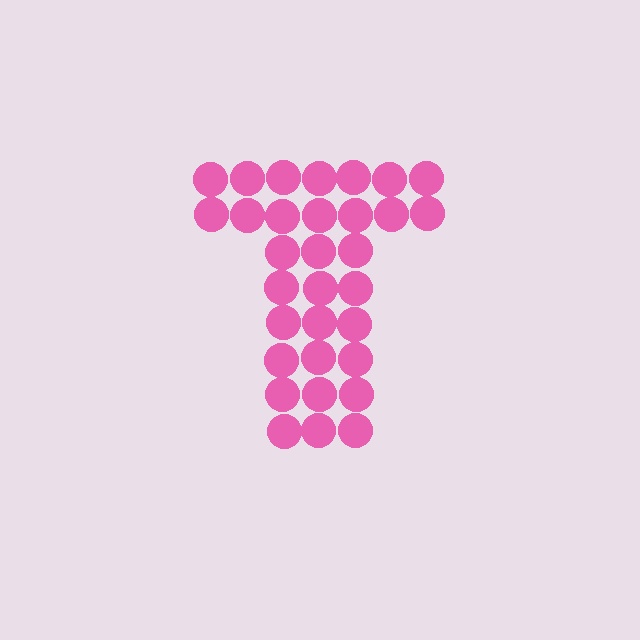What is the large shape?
The large shape is the letter T.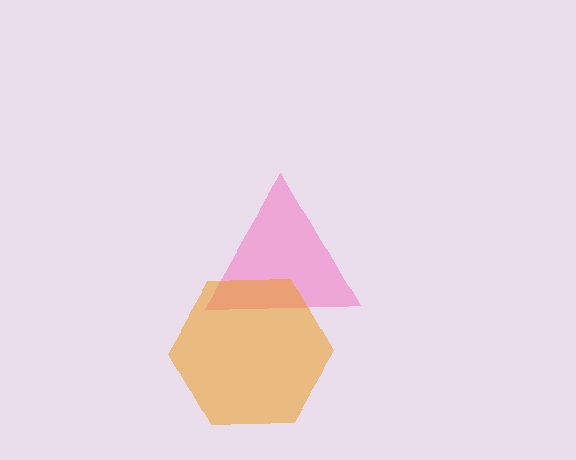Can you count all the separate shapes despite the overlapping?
Yes, there are 2 separate shapes.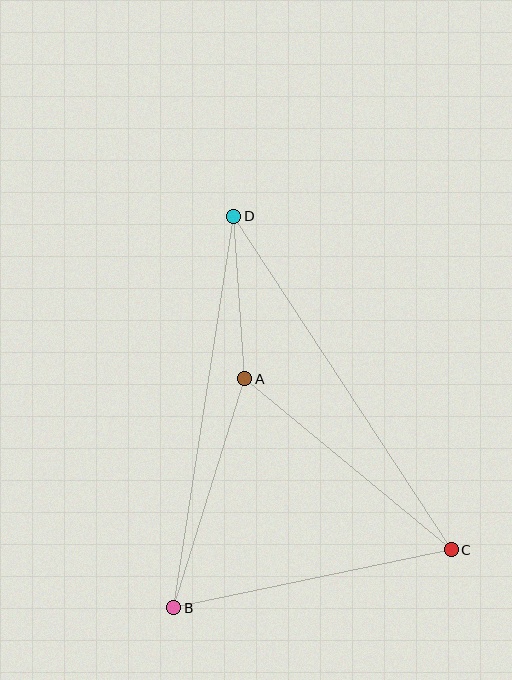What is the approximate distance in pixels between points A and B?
The distance between A and B is approximately 240 pixels.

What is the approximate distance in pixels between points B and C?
The distance between B and C is approximately 284 pixels.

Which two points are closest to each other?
Points A and D are closest to each other.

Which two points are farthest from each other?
Points C and D are farthest from each other.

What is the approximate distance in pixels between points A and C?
The distance between A and C is approximately 268 pixels.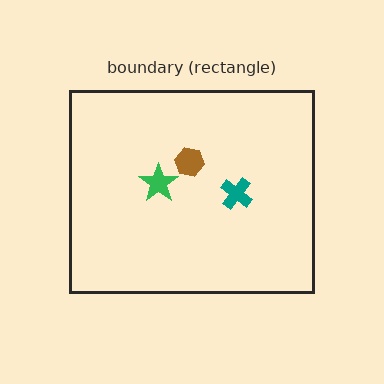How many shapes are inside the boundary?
3 inside, 0 outside.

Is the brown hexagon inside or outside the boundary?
Inside.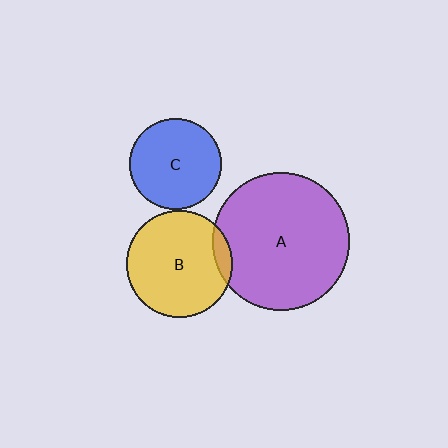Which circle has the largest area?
Circle A (purple).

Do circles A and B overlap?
Yes.